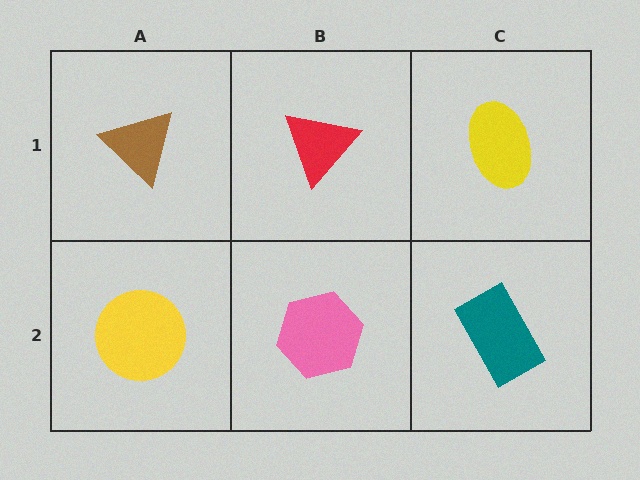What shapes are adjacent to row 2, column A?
A brown triangle (row 1, column A), a pink hexagon (row 2, column B).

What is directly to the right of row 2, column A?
A pink hexagon.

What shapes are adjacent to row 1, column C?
A teal rectangle (row 2, column C), a red triangle (row 1, column B).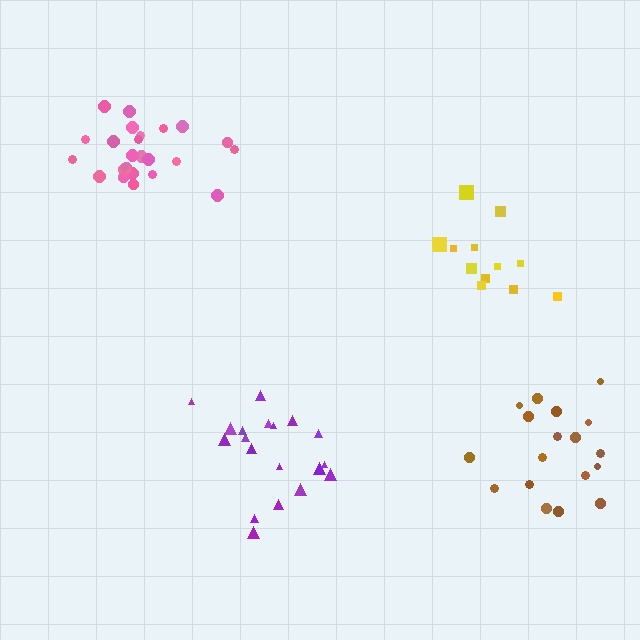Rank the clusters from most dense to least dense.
pink, purple, yellow, brown.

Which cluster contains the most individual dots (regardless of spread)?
Pink (26).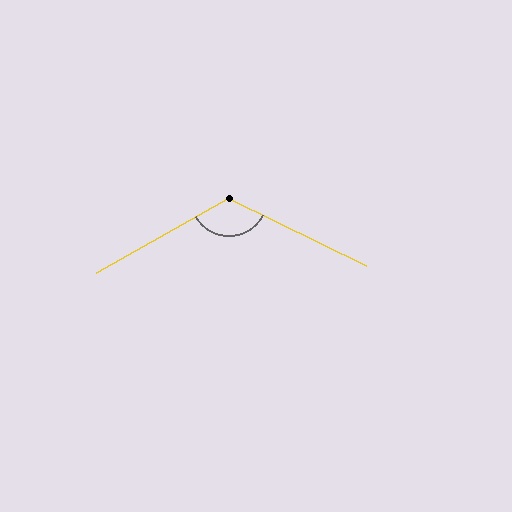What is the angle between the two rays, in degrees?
Approximately 124 degrees.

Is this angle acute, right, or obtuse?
It is obtuse.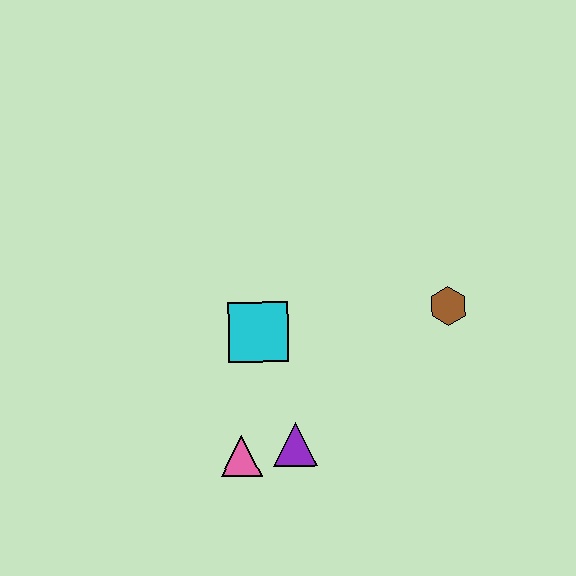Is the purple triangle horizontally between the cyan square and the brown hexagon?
Yes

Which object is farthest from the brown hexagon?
The pink triangle is farthest from the brown hexagon.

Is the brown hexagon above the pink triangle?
Yes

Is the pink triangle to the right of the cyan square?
No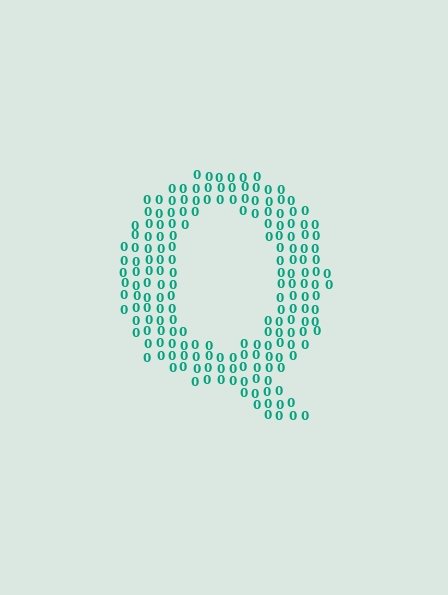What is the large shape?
The large shape is the letter Q.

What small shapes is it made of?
It is made of small digit 0's.